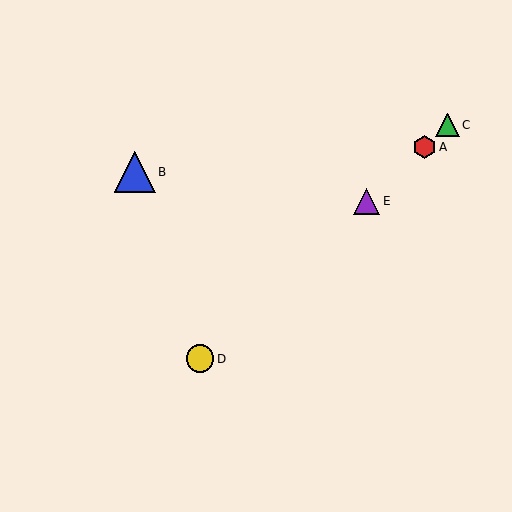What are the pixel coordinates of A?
Object A is at (424, 147).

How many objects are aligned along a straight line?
4 objects (A, C, D, E) are aligned along a straight line.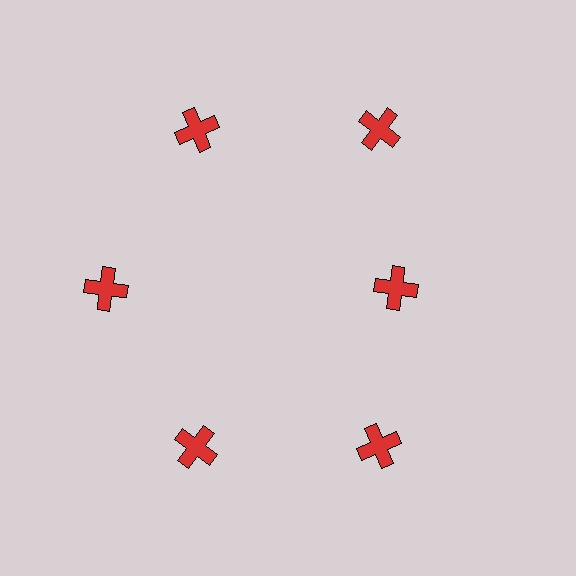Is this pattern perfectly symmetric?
No. The 6 red crosses are arranged in a ring, but one element near the 3 o'clock position is pulled inward toward the center, breaking the 6-fold rotational symmetry.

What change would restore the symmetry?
The symmetry would be restored by moving it outward, back onto the ring so that all 6 crosses sit at equal angles and equal distance from the center.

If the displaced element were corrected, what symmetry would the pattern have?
It would have 6-fold rotational symmetry — the pattern would map onto itself every 60 degrees.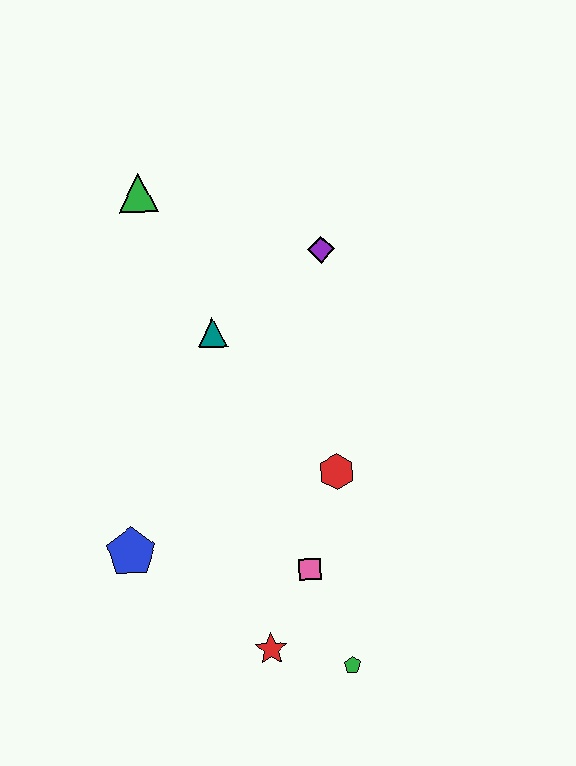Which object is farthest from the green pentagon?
The green triangle is farthest from the green pentagon.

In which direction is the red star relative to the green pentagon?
The red star is to the left of the green pentagon.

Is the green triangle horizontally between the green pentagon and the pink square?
No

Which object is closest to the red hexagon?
The pink square is closest to the red hexagon.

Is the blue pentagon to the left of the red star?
Yes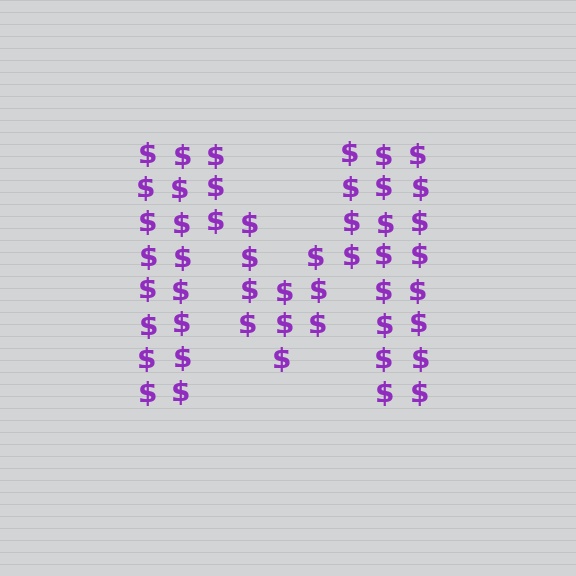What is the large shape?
The large shape is the letter M.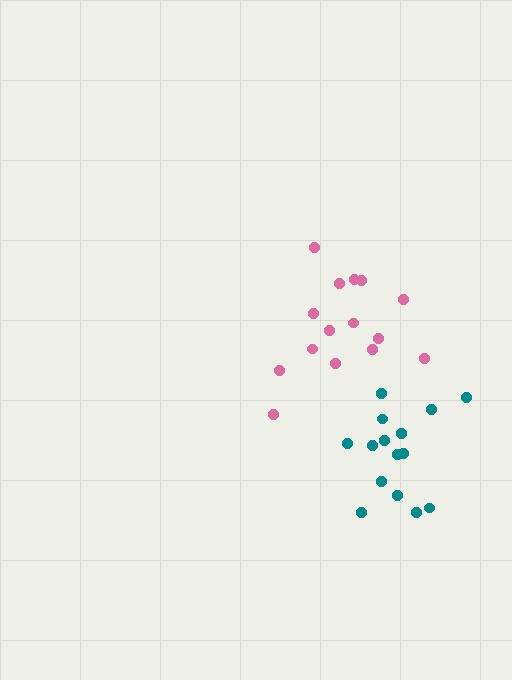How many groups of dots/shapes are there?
There are 2 groups.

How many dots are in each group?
Group 1: 15 dots, Group 2: 15 dots (30 total).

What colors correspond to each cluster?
The clusters are colored: pink, teal.